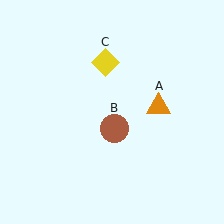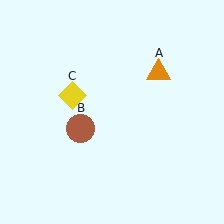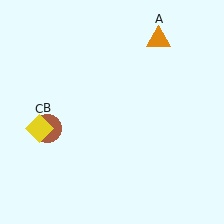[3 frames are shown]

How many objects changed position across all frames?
3 objects changed position: orange triangle (object A), brown circle (object B), yellow diamond (object C).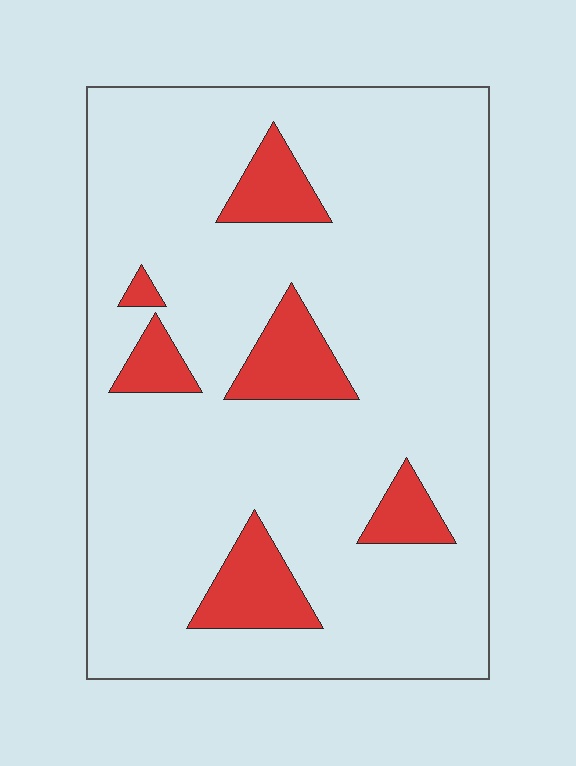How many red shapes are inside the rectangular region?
6.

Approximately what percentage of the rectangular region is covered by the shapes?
Approximately 15%.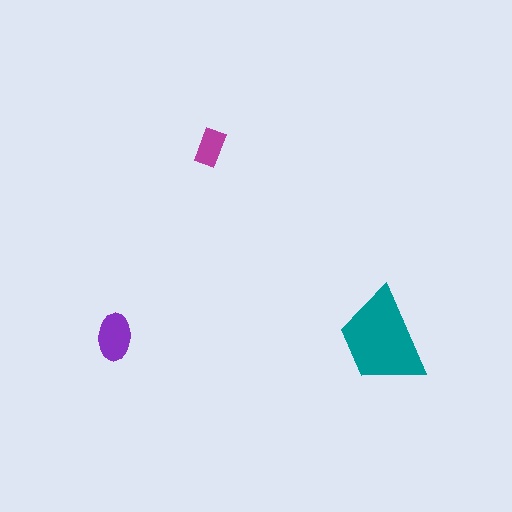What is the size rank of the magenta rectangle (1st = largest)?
3rd.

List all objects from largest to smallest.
The teal trapezoid, the purple ellipse, the magenta rectangle.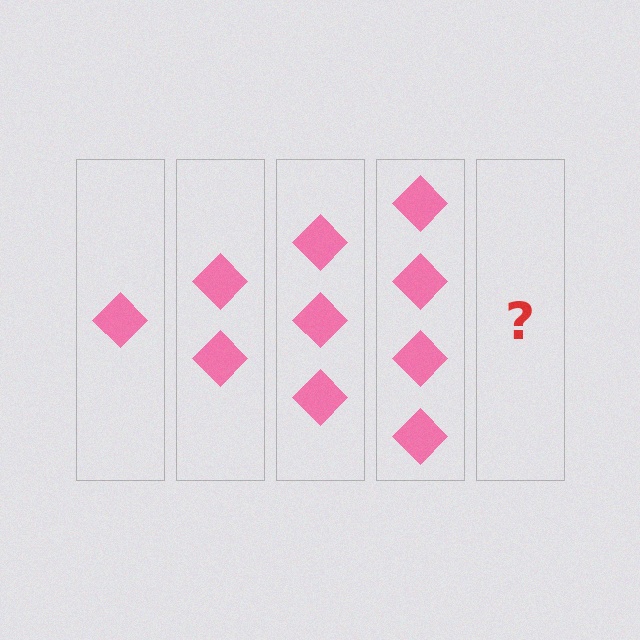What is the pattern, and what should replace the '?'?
The pattern is that each step adds one more diamond. The '?' should be 5 diamonds.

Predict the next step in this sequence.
The next step is 5 diamonds.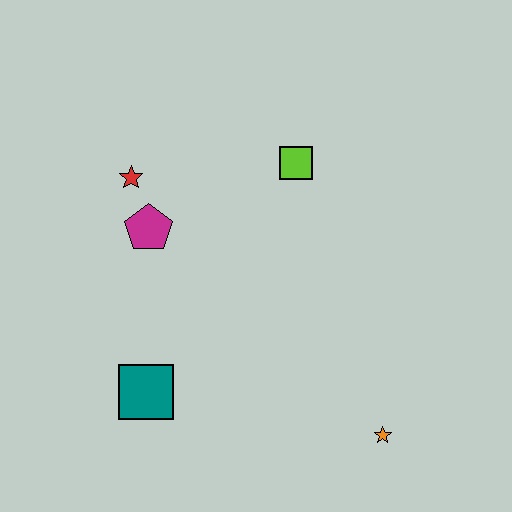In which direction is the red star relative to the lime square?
The red star is to the left of the lime square.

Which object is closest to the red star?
The magenta pentagon is closest to the red star.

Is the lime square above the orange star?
Yes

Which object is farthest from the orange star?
The red star is farthest from the orange star.